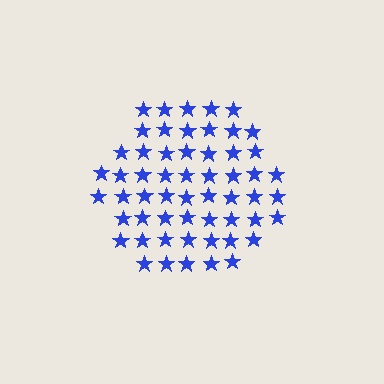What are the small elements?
The small elements are stars.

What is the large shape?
The large shape is a hexagon.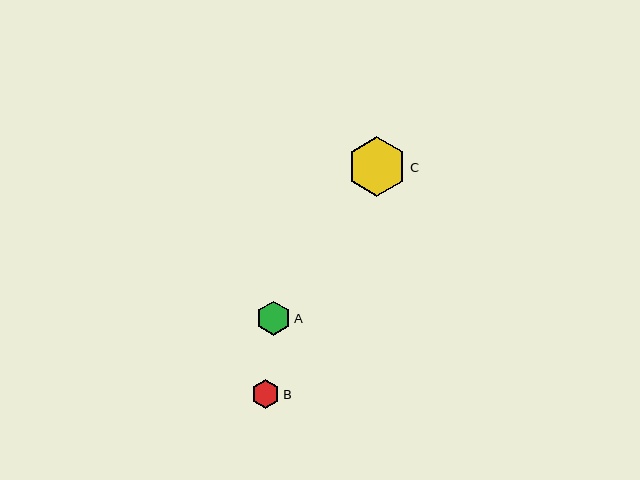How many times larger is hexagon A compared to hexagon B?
Hexagon A is approximately 1.2 times the size of hexagon B.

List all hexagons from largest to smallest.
From largest to smallest: C, A, B.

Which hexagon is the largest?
Hexagon C is the largest with a size of approximately 59 pixels.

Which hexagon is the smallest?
Hexagon B is the smallest with a size of approximately 29 pixels.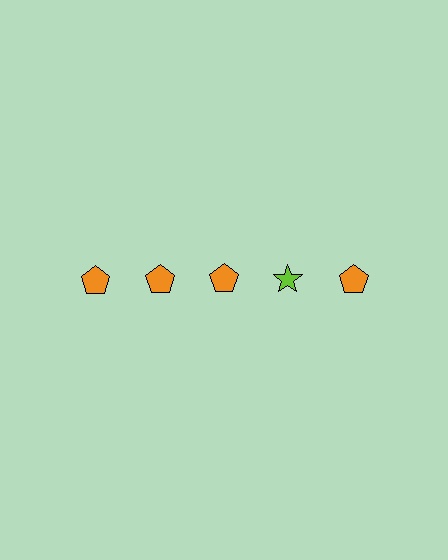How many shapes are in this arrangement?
There are 5 shapes arranged in a grid pattern.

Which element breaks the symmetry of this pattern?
The lime star in the top row, second from right column breaks the symmetry. All other shapes are orange pentagons.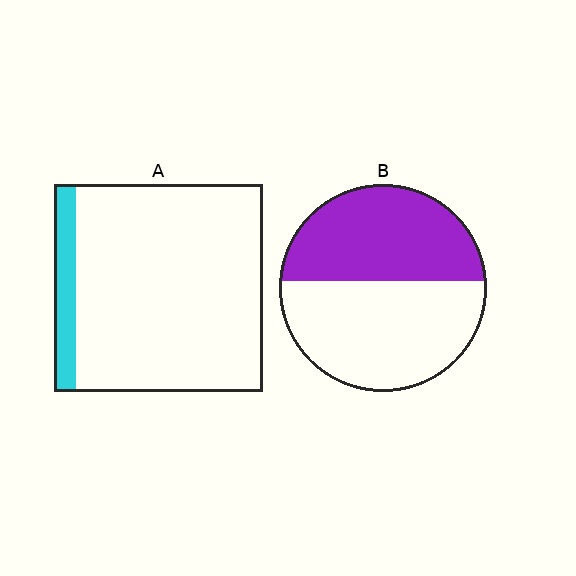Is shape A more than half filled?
No.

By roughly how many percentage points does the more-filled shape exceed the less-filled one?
By roughly 35 percentage points (B over A).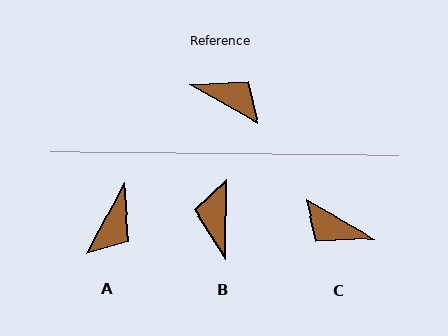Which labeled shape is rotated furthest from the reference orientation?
C, about 180 degrees away.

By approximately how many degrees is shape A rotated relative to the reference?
Approximately 88 degrees clockwise.